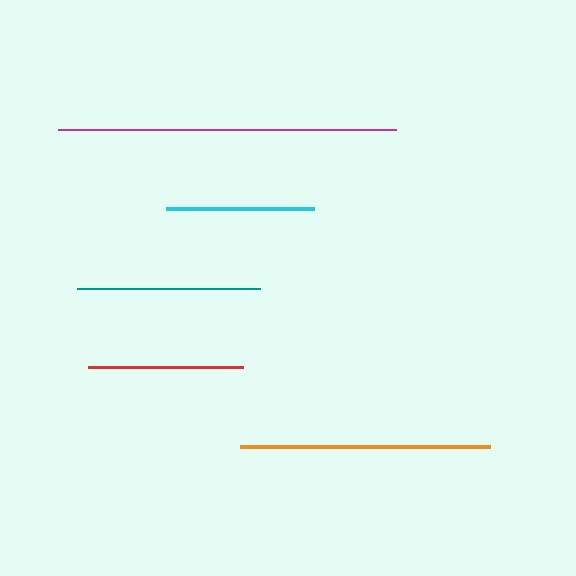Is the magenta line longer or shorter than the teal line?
The magenta line is longer than the teal line.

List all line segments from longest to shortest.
From longest to shortest: magenta, orange, teal, red, cyan.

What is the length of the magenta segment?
The magenta segment is approximately 337 pixels long.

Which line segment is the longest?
The magenta line is the longest at approximately 337 pixels.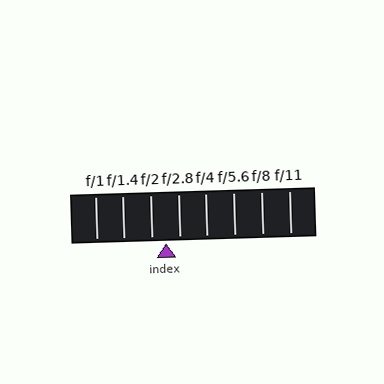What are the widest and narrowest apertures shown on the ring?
The widest aperture shown is f/1 and the narrowest is f/11.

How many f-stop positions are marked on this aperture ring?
There are 8 f-stop positions marked.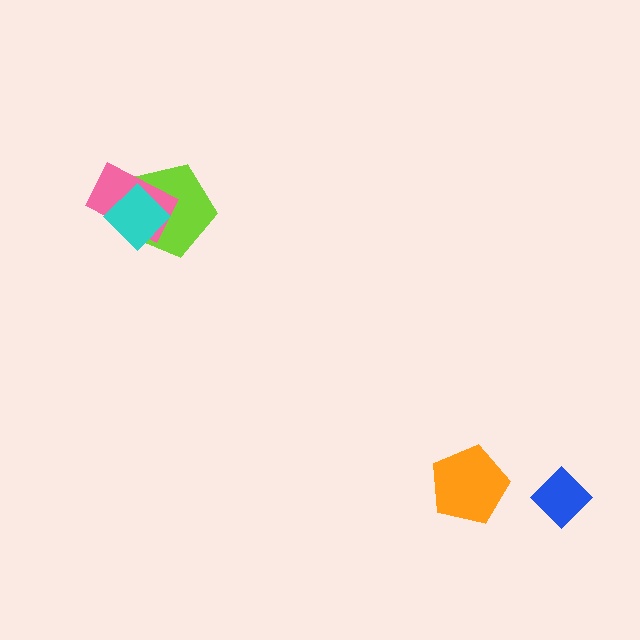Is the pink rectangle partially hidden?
Yes, it is partially covered by another shape.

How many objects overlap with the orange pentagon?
0 objects overlap with the orange pentagon.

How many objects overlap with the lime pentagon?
2 objects overlap with the lime pentagon.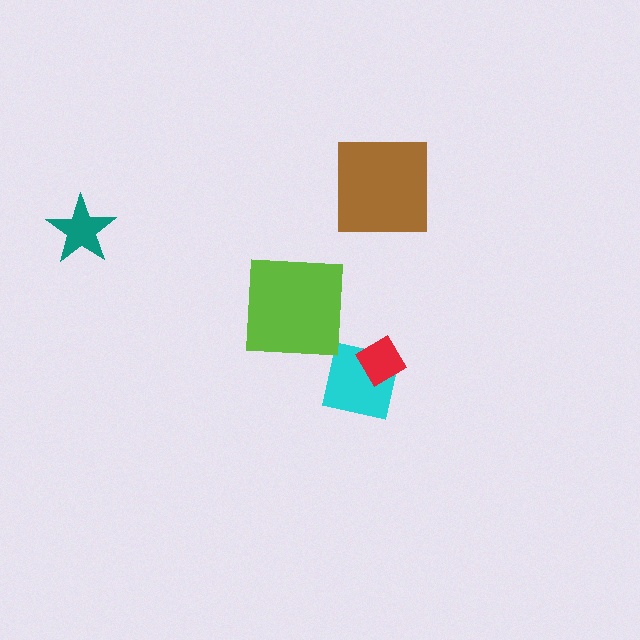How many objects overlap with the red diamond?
1 object overlaps with the red diamond.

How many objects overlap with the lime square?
0 objects overlap with the lime square.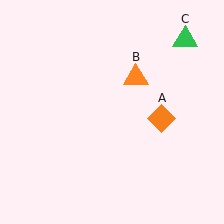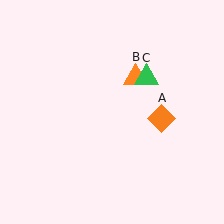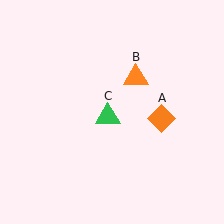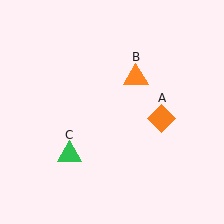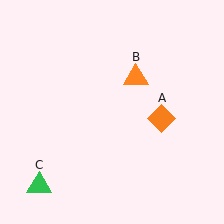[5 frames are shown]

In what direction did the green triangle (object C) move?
The green triangle (object C) moved down and to the left.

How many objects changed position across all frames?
1 object changed position: green triangle (object C).